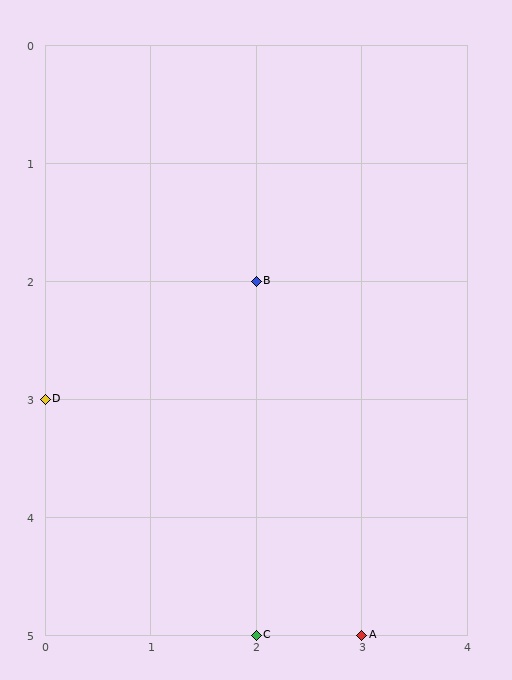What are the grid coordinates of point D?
Point D is at grid coordinates (0, 3).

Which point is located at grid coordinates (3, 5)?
Point A is at (3, 5).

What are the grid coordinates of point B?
Point B is at grid coordinates (2, 2).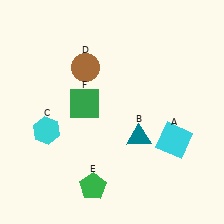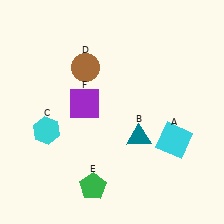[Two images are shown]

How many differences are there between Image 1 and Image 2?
There is 1 difference between the two images.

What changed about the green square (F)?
In Image 1, F is green. In Image 2, it changed to purple.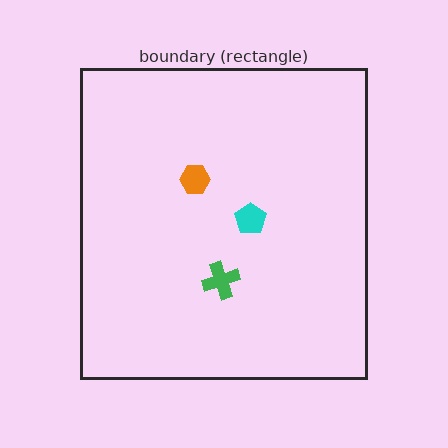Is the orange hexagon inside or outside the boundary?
Inside.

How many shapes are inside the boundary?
3 inside, 0 outside.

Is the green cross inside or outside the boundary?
Inside.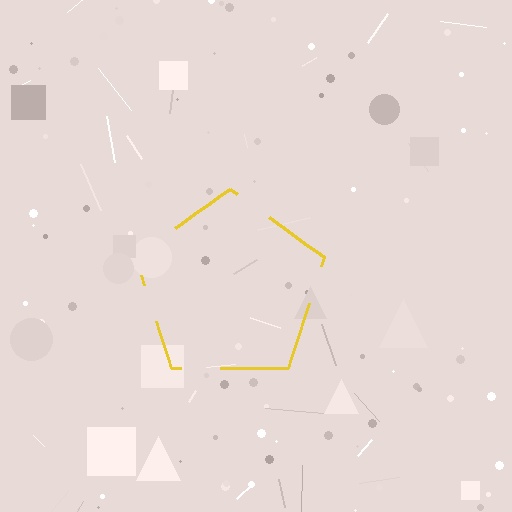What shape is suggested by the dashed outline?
The dashed outline suggests a pentagon.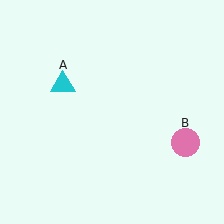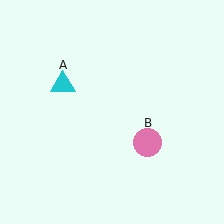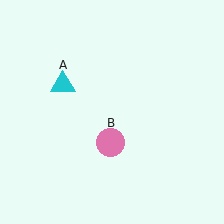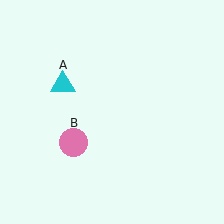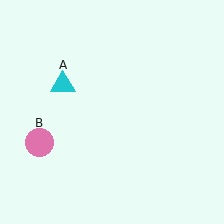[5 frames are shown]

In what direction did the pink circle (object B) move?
The pink circle (object B) moved left.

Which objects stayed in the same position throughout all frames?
Cyan triangle (object A) remained stationary.